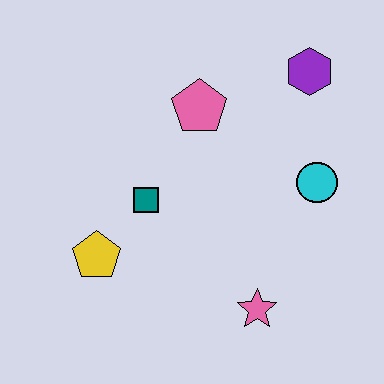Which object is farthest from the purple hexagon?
The yellow pentagon is farthest from the purple hexagon.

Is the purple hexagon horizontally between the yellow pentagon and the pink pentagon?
No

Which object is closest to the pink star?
The cyan circle is closest to the pink star.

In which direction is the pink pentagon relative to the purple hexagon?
The pink pentagon is to the left of the purple hexagon.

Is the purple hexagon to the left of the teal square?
No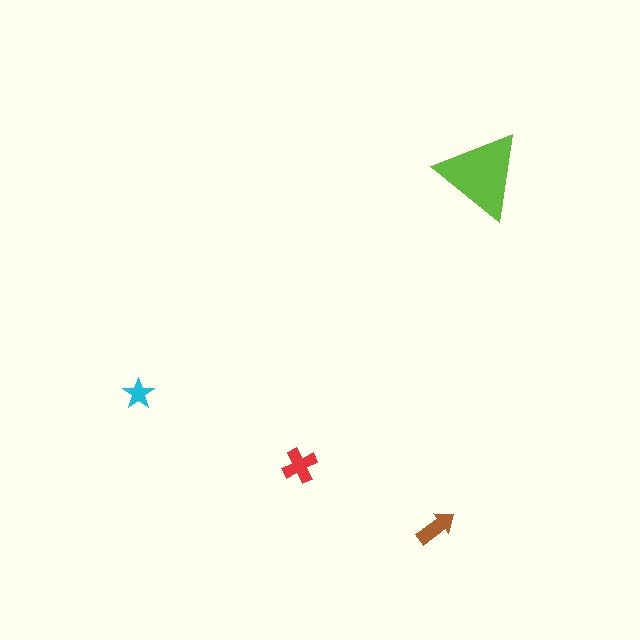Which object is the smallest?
The cyan star.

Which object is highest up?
The lime triangle is topmost.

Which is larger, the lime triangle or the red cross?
The lime triangle.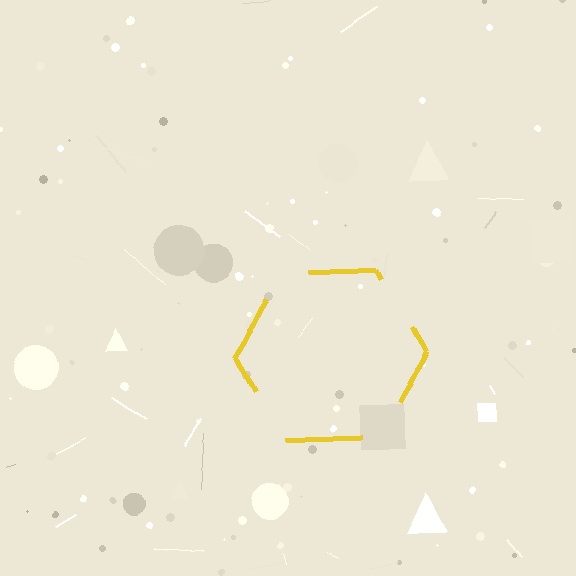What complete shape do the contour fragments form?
The contour fragments form a hexagon.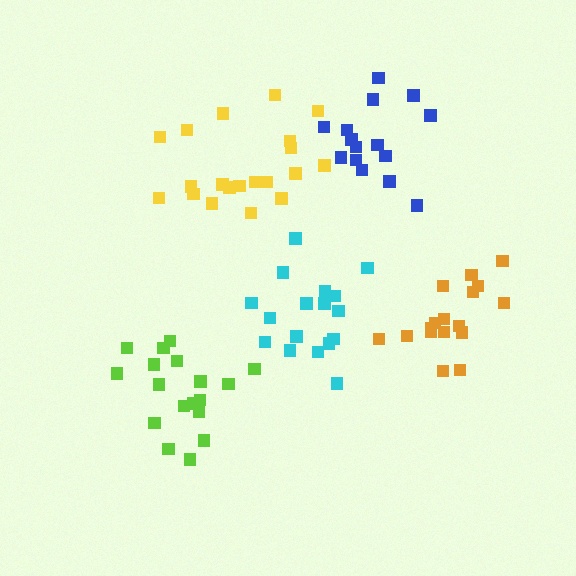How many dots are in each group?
Group 1: 15 dots, Group 2: 20 dots, Group 3: 17 dots, Group 4: 17 dots, Group 5: 18 dots (87 total).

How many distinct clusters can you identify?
There are 5 distinct clusters.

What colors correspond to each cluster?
The clusters are colored: blue, yellow, orange, cyan, lime.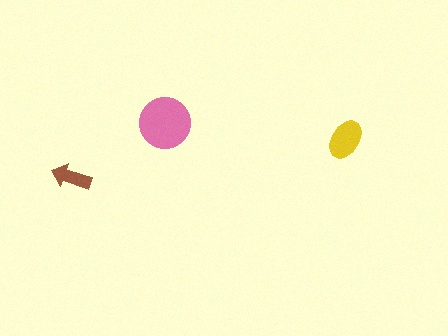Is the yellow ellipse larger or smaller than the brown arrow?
Larger.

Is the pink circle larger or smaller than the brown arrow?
Larger.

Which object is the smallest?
The brown arrow.